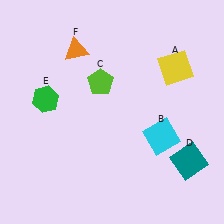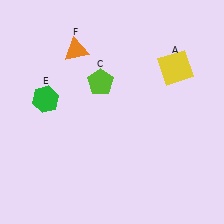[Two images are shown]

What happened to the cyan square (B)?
The cyan square (B) was removed in Image 2. It was in the bottom-right area of Image 1.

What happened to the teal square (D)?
The teal square (D) was removed in Image 2. It was in the bottom-right area of Image 1.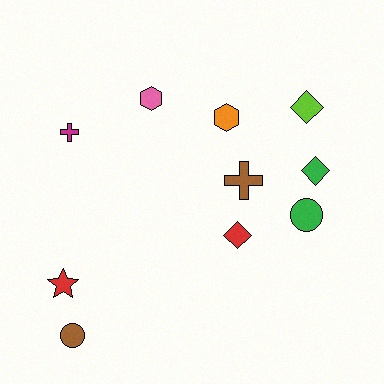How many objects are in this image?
There are 10 objects.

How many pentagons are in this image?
There are no pentagons.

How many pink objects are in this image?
There is 1 pink object.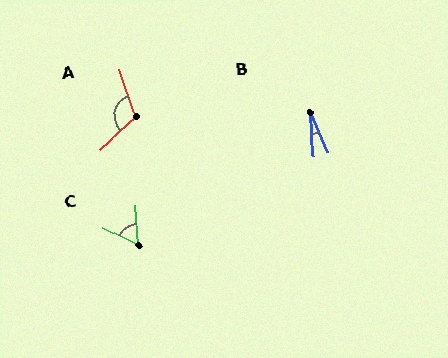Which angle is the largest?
A, at approximately 114 degrees.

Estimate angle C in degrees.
Approximately 59 degrees.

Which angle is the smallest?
B, at approximately 20 degrees.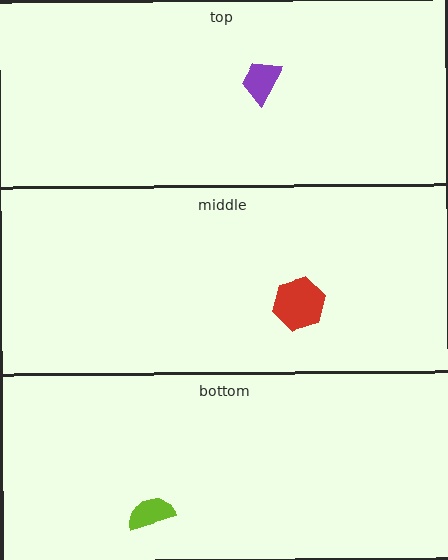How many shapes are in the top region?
1.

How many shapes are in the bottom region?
1.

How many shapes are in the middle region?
1.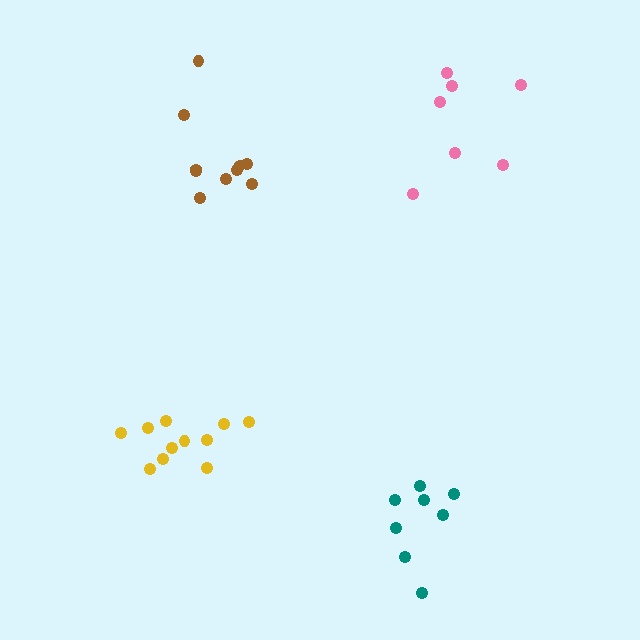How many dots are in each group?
Group 1: 7 dots, Group 2: 10 dots, Group 3: 11 dots, Group 4: 8 dots (36 total).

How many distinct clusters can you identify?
There are 4 distinct clusters.